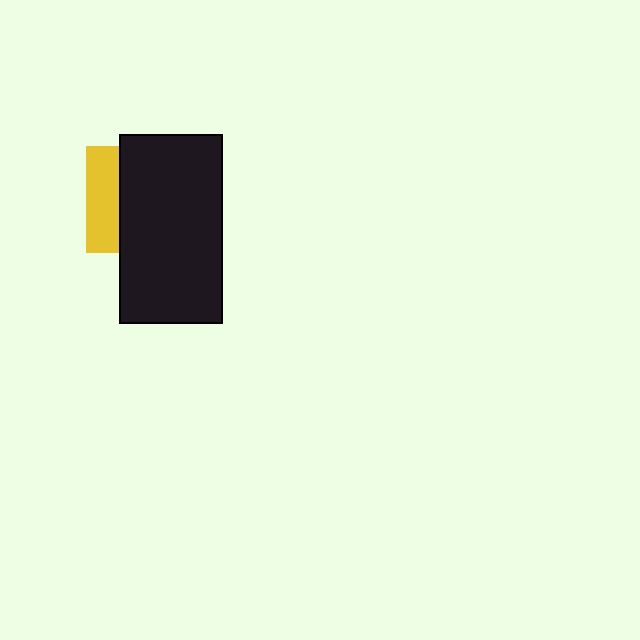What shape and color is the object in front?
The object in front is a black rectangle.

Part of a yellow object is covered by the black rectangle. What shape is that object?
It is a square.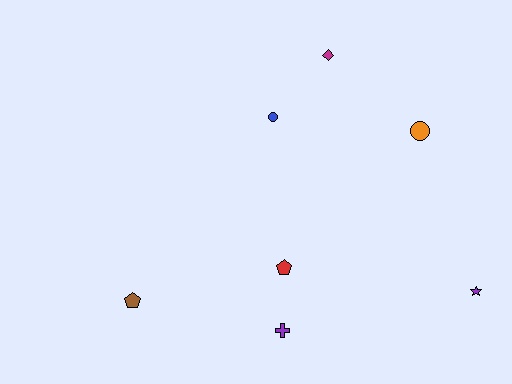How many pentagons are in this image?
There are 2 pentagons.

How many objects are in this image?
There are 7 objects.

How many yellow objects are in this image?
There are no yellow objects.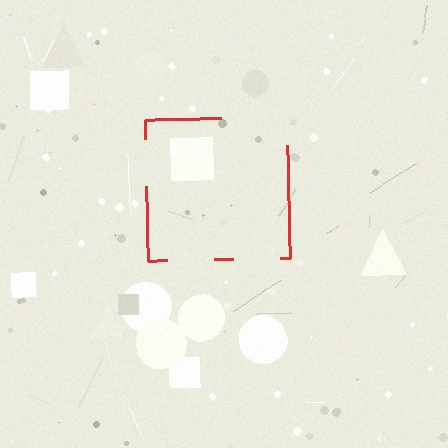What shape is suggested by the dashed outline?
The dashed outline suggests a square.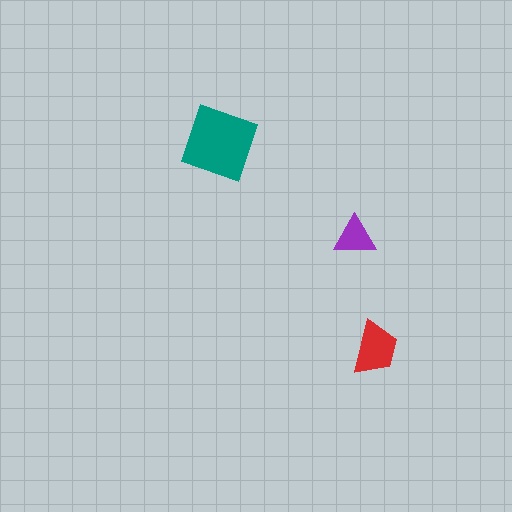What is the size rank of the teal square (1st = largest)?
1st.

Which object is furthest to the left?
The teal square is leftmost.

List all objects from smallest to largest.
The purple triangle, the red trapezoid, the teal square.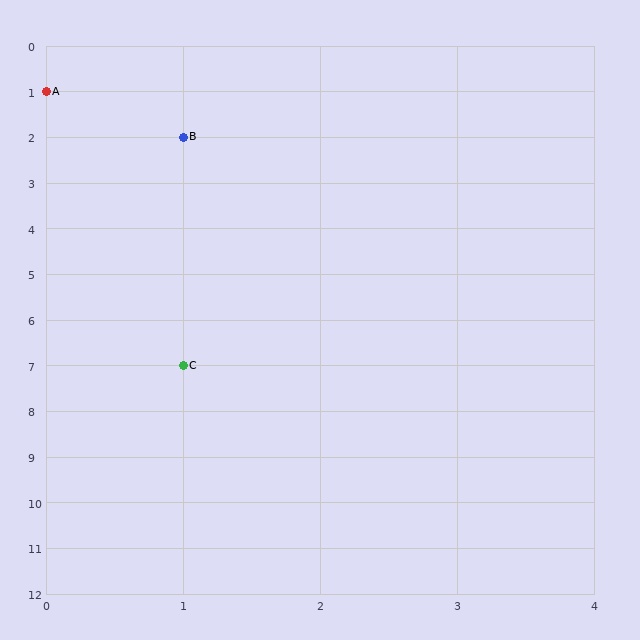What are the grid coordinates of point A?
Point A is at grid coordinates (0, 1).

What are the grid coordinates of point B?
Point B is at grid coordinates (1, 2).